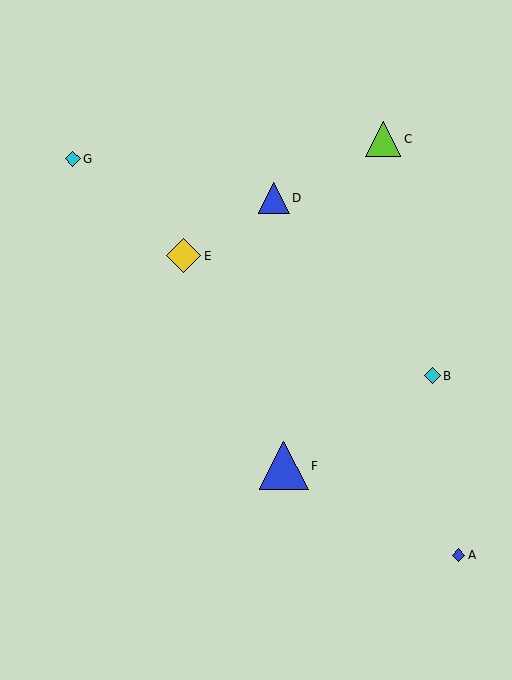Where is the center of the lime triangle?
The center of the lime triangle is at (383, 139).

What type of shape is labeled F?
Shape F is a blue triangle.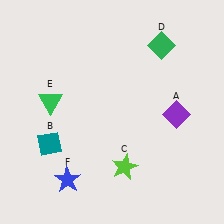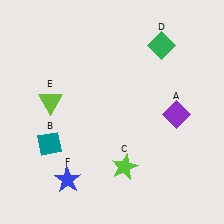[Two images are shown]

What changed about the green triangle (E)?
In Image 1, E is green. In Image 2, it changed to lime.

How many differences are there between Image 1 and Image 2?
There is 1 difference between the two images.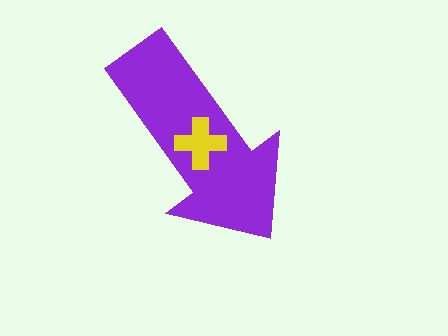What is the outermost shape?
The purple arrow.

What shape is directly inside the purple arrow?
The yellow cross.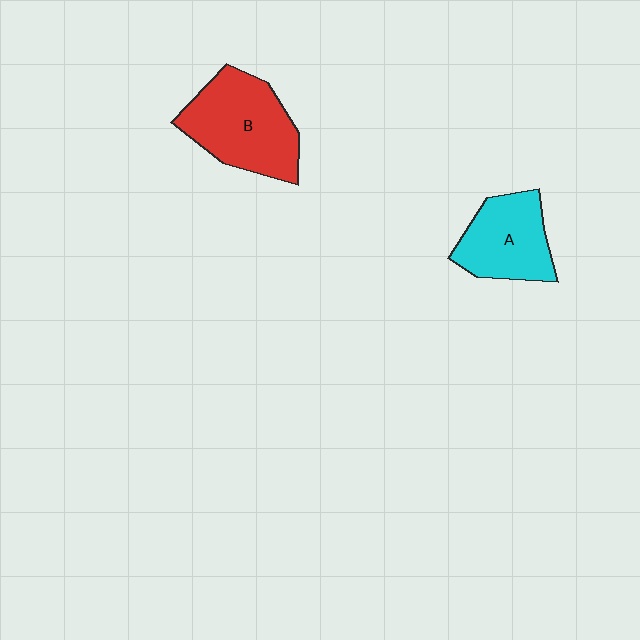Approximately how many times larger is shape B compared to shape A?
Approximately 1.3 times.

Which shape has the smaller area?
Shape A (cyan).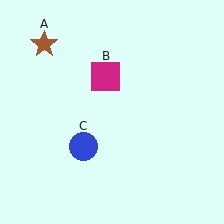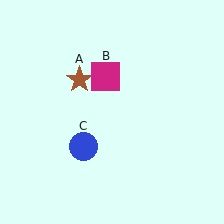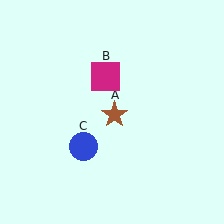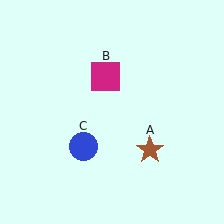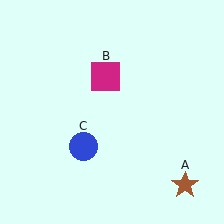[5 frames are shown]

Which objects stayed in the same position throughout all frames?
Magenta square (object B) and blue circle (object C) remained stationary.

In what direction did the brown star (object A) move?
The brown star (object A) moved down and to the right.